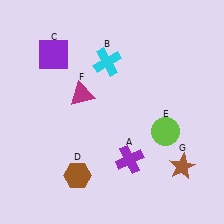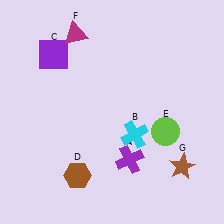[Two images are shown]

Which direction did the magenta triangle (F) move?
The magenta triangle (F) moved up.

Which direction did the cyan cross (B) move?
The cyan cross (B) moved down.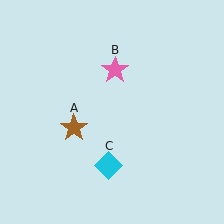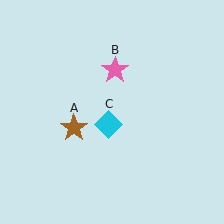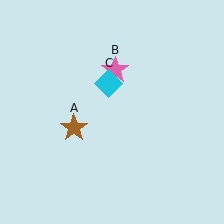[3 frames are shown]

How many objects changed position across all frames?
1 object changed position: cyan diamond (object C).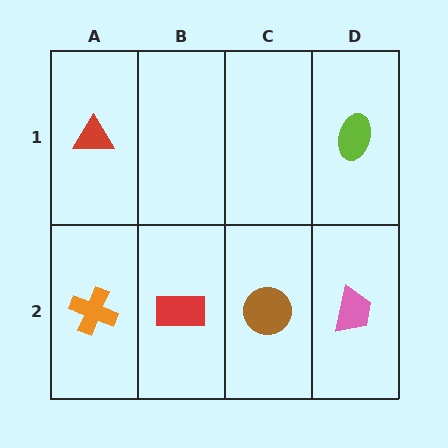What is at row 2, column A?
An orange cross.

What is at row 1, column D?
A lime ellipse.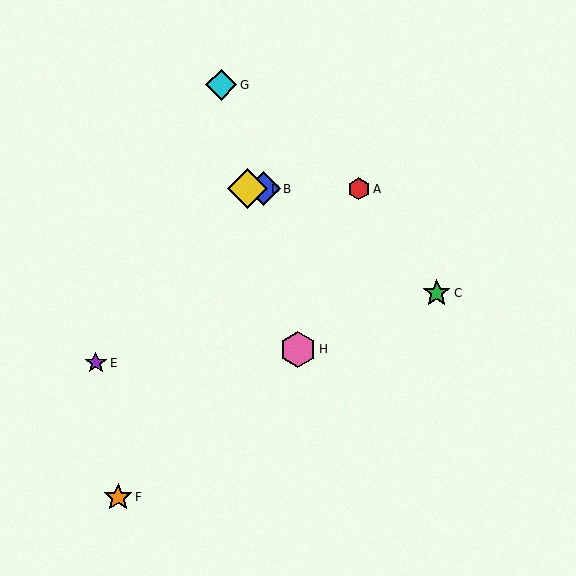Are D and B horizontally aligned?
Yes, both are at y≈189.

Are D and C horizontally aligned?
No, D is at y≈189 and C is at y≈293.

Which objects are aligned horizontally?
Objects A, B, D are aligned horizontally.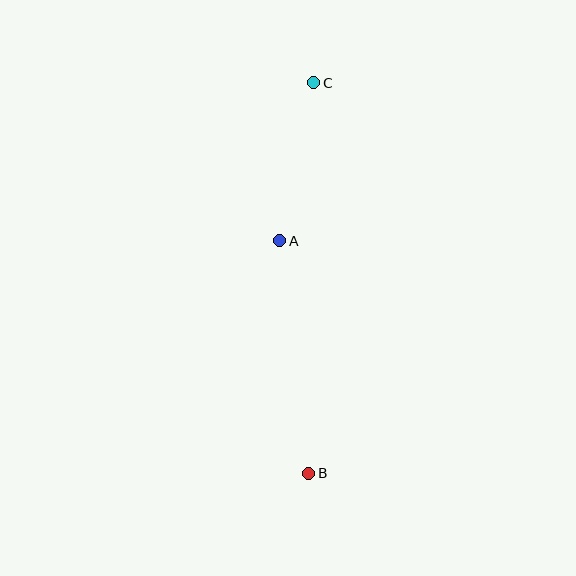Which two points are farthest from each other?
Points B and C are farthest from each other.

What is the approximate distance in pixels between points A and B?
The distance between A and B is approximately 234 pixels.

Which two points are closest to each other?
Points A and C are closest to each other.